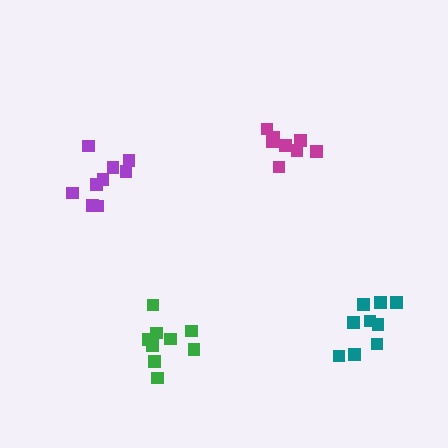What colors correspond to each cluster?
The clusters are colored: teal, green, purple, magenta.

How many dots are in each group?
Group 1: 9 dots, Group 2: 9 dots, Group 3: 9 dots, Group 4: 8 dots (35 total).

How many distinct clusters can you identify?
There are 4 distinct clusters.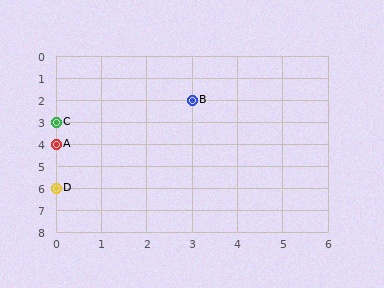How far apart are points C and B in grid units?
Points C and B are 3 columns and 1 row apart (about 3.2 grid units diagonally).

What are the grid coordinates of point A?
Point A is at grid coordinates (0, 4).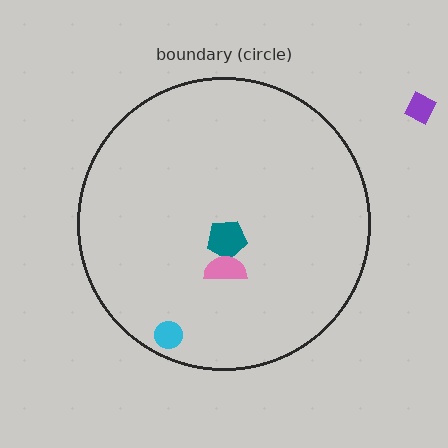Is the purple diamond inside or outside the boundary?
Outside.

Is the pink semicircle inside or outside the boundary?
Inside.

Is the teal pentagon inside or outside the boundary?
Inside.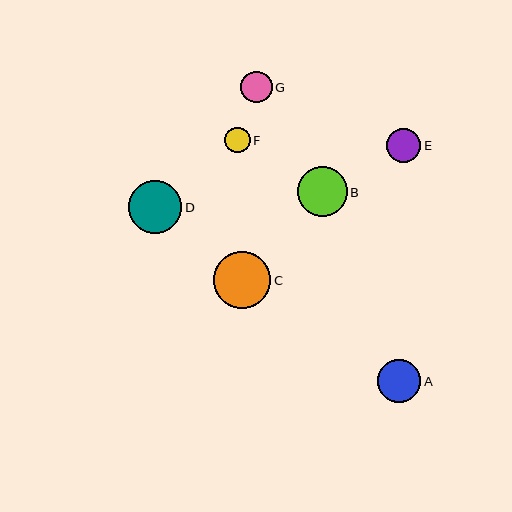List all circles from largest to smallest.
From largest to smallest: C, D, B, A, E, G, F.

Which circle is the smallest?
Circle F is the smallest with a size of approximately 25 pixels.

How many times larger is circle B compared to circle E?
Circle B is approximately 1.5 times the size of circle E.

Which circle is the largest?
Circle C is the largest with a size of approximately 57 pixels.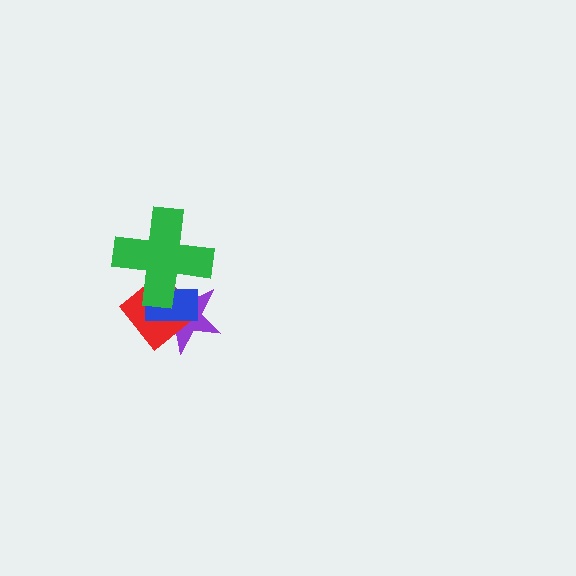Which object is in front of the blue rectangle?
The green cross is in front of the blue rectangle.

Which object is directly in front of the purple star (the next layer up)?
The red diamond is directly in front of the purple star.